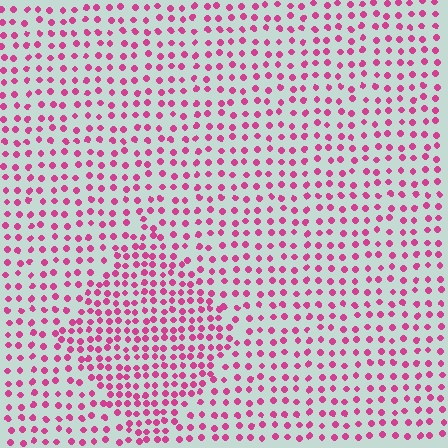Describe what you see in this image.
The image contains small magenta elements arranged at two different densities. A diamond-shaped region is visible where the elements are more densely packed than the surrounding area.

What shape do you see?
I see a diamond.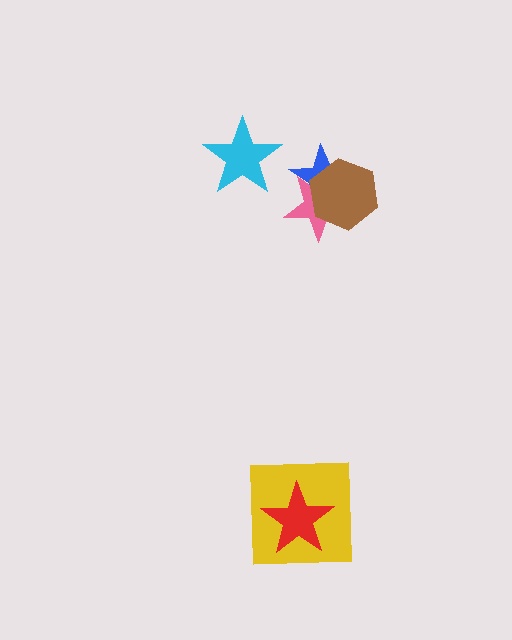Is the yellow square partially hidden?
Yes, it is partially covered by another shape.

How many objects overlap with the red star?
1 object overlaps with the red star.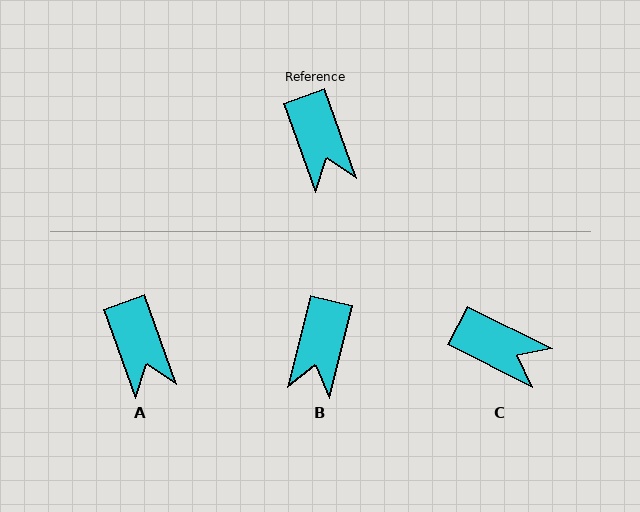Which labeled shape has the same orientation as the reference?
A.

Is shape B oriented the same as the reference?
No, it is off by about 33 degrees.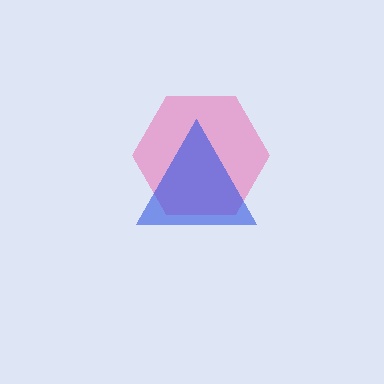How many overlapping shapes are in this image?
There are 2 overlapping shapes in the image.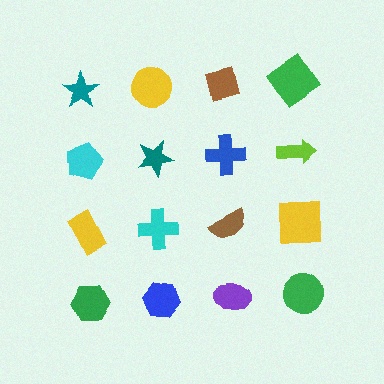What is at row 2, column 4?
A lime arrow.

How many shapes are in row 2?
4 shapes.